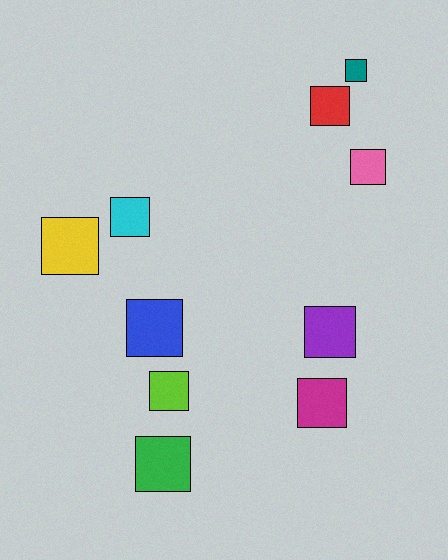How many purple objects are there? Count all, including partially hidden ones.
There is 1 purple object.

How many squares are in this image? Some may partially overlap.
There are 10 squares.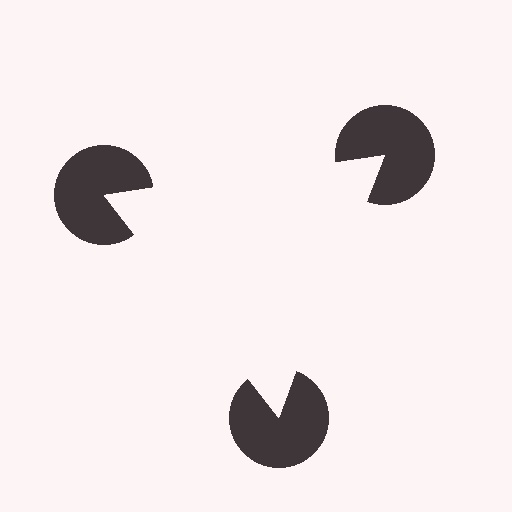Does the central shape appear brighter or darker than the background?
It typically appears slightly brighter than the background, even though no actual brightness change is drawn.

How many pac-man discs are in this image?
There are 3 — one at each vertex of the illusory triangle.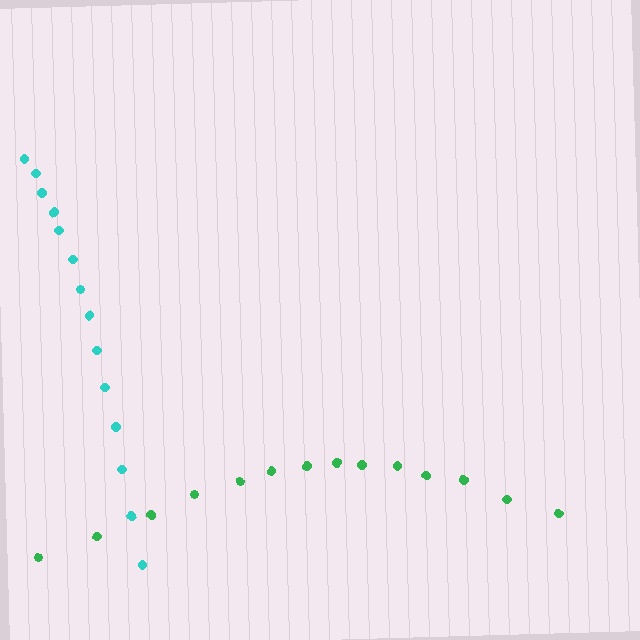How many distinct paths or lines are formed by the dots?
There are 2 distinct paths.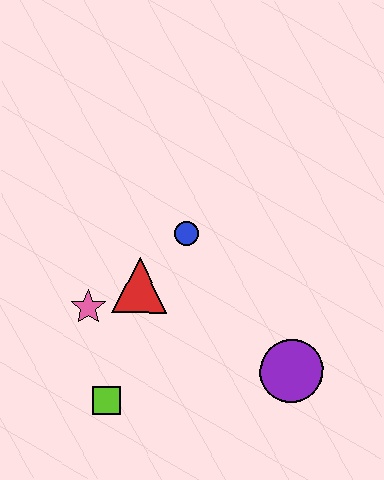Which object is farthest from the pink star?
The purple circle is farthest from the pink star.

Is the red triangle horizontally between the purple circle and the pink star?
Yes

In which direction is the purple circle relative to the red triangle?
The purple circle is to the right of the red triangle.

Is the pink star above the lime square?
Yes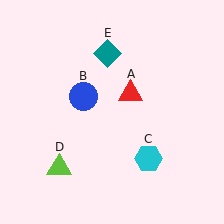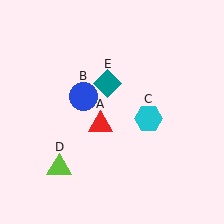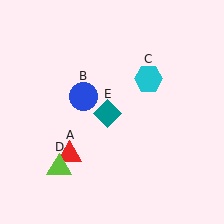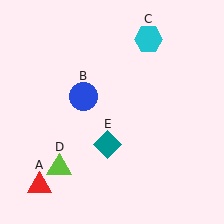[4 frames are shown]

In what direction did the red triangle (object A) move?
The red triangle (object A) moved down and to the left.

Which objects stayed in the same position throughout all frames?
Blue circle (object B) and lime triangle (object D) remained stationary.